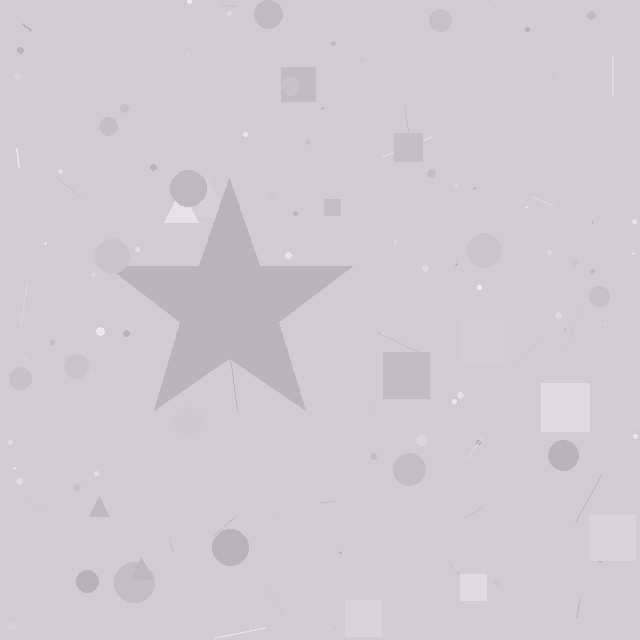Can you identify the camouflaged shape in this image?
The camouflaged shape is a star.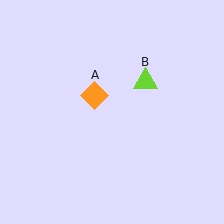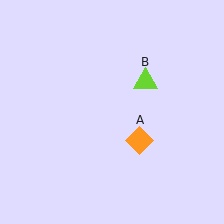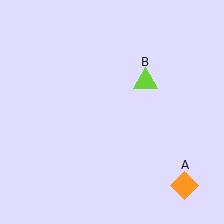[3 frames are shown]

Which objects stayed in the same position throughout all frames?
Lime triangle (object B) remained stationary.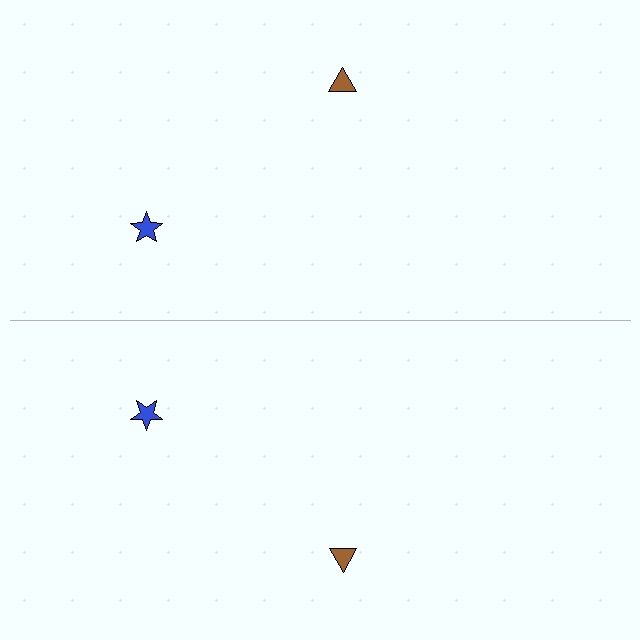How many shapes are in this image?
There are 4 shapes in this image.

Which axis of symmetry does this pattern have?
The pattern has a horizontal axis of symmetry running through the center of the image.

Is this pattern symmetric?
Yes, this pattern has bilateral (reflection) symmetry.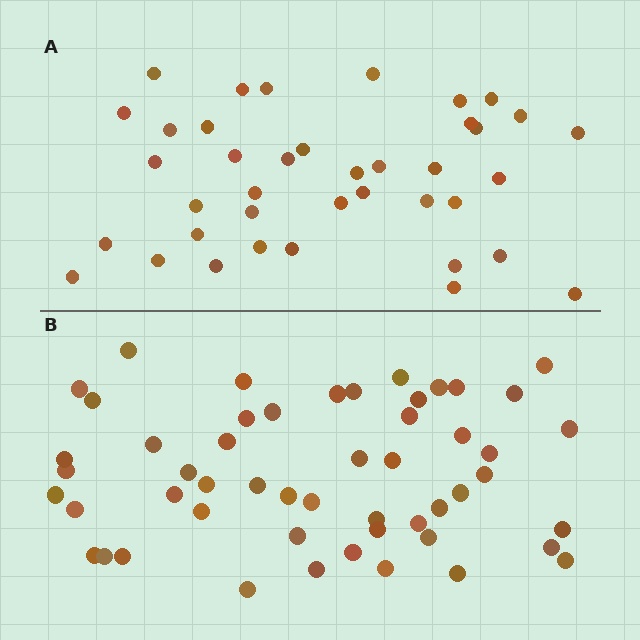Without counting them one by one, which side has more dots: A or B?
Region B (the bottom region) has more dots.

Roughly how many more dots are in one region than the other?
Region B has approximately 15 more dots than region A.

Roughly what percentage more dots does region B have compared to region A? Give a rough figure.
About 35% more.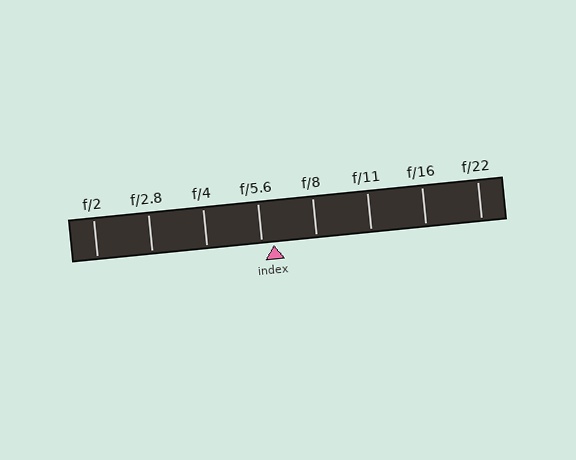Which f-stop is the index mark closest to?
The index mark is closest to f/5.6.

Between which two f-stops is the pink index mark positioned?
The index mark is between f/5.6 and f/8.